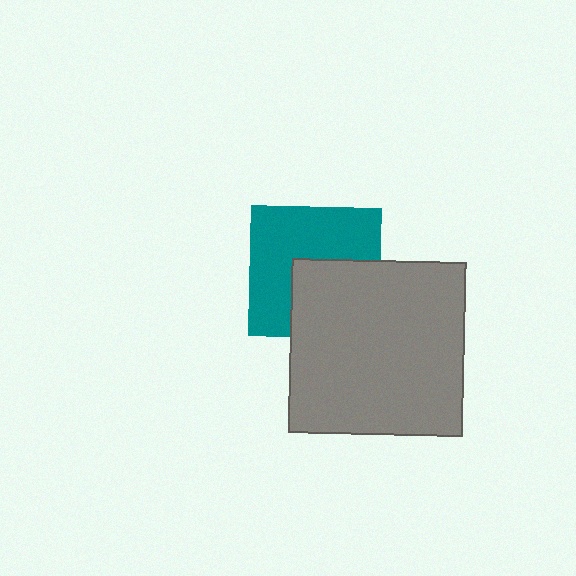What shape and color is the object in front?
The object in front is a gray square.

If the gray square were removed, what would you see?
You would see the complete teal square.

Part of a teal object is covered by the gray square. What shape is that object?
It is a square.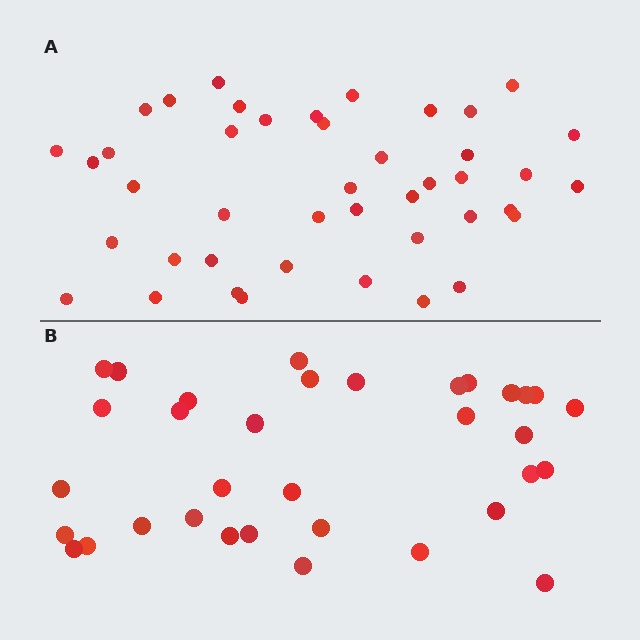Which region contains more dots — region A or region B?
Region A (the top region) has more dots.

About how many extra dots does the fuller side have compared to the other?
Region A has roughly 8 or so more dots than region B.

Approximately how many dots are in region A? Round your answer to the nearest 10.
About 40 dots. (The exact count is 43, which rounds to 40.)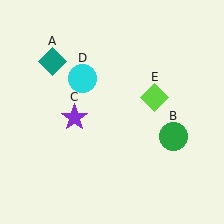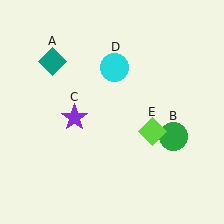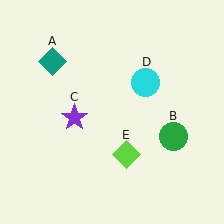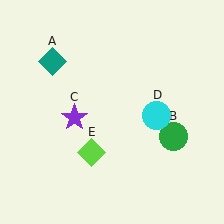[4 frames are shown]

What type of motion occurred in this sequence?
The cyan circle (object D), lime diamond (object E) rotated clockwise around the center of the scene.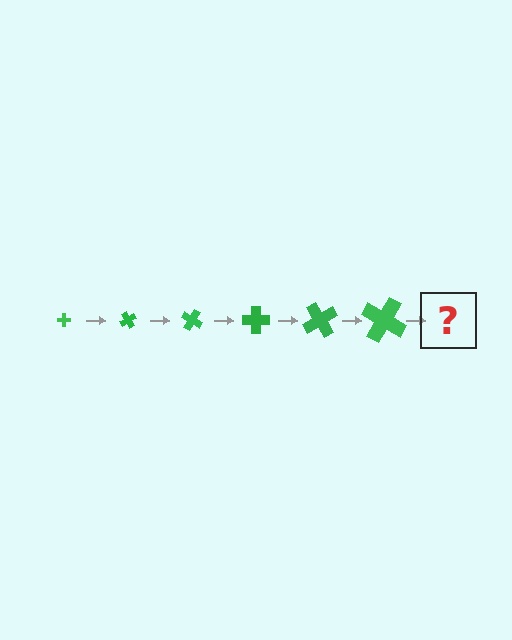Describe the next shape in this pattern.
It should be a cross, larger than the previous one and rotated 360 degrees from the start.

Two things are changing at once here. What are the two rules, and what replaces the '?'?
The two rules are that the cross grows larger each step and it rotates 60 degrees each step. The '?' should be a cross, larger than the previous one and rotated 360 degrees from the start.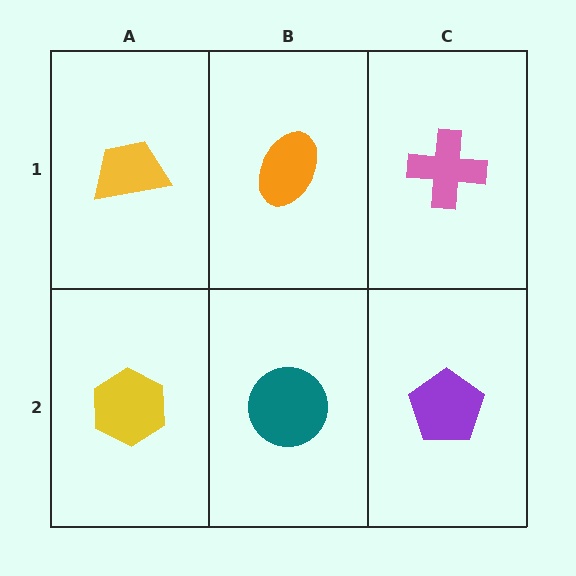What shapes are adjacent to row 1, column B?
A teal circle (row 2, column B), a yellow trapezoid (row 1, column A), a pink cross (row 1, column C).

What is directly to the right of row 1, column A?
An orange ellipse.